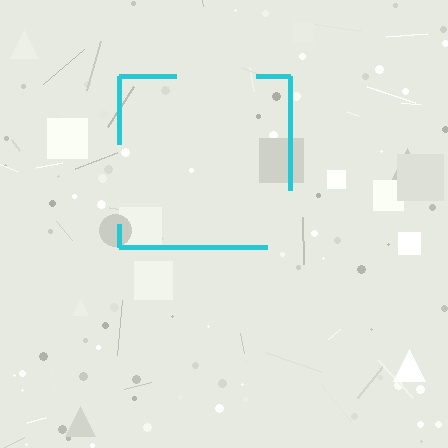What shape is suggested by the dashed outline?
The dashed outline suggests a square.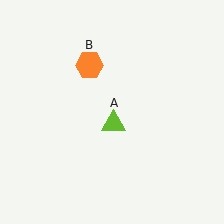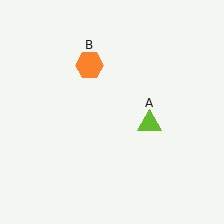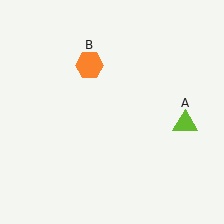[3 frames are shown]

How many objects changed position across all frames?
1 object changed position: lime triangle (object A).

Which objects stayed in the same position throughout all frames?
Orange hexagon (object B) remained stationary.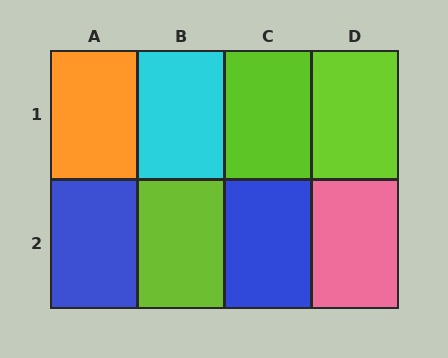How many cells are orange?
1 cell is orange.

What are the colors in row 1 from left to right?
Orange, cyan, lime, lime.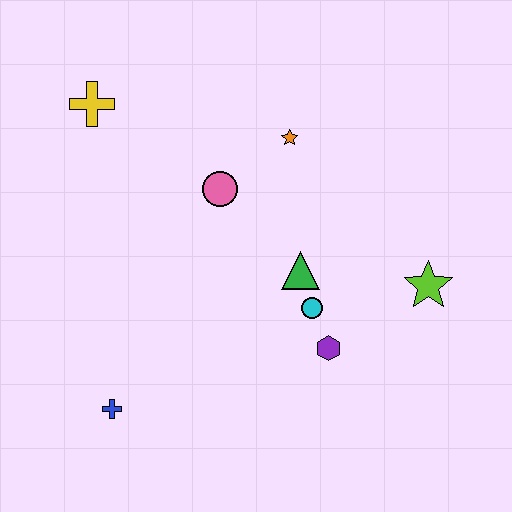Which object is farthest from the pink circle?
The blue cross is farthest from the pink circle.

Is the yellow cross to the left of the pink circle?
Yes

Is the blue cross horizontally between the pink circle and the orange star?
No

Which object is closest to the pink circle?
The orange star is closest to the pink circle.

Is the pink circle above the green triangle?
Yes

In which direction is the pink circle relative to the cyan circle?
The pink circle is above the cyan circle.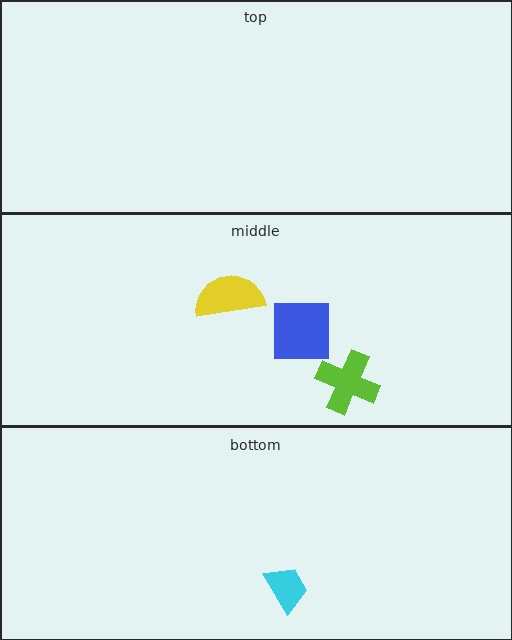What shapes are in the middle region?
The lime cross, the yellow semicircle, the blue square.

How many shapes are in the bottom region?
1.